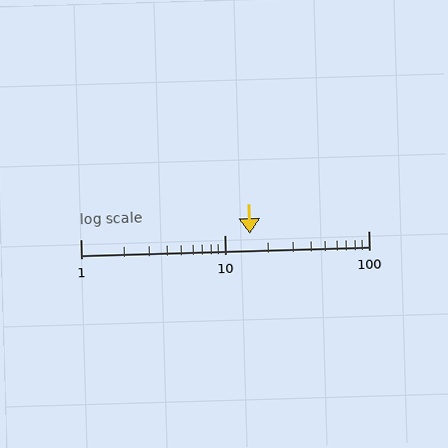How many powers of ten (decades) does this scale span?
The scale spans 2 decades, from 1 to 100.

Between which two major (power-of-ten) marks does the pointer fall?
The pointer is between 10 and 100.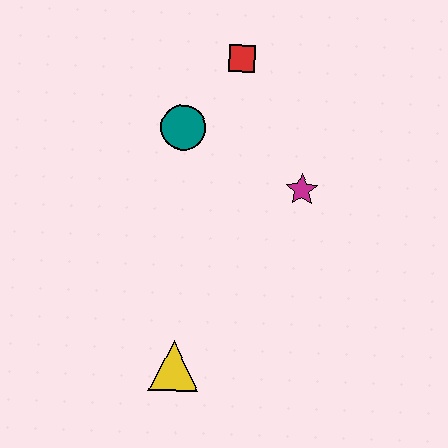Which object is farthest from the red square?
The yellow triangle is farthest from the red square.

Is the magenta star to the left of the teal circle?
No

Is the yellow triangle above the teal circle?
No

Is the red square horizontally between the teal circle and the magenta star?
Yes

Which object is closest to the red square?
The teal circle is closest to the red square.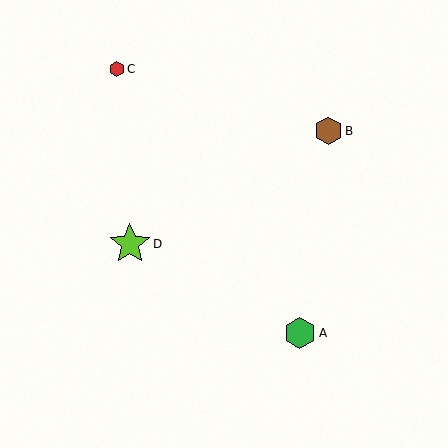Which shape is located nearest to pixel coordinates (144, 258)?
The lime star (labeled D) at (130, 244) is nearest to that location.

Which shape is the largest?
The lime star (labeled D) is the largest.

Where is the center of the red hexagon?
The center of the red hexagon is at (117, 69).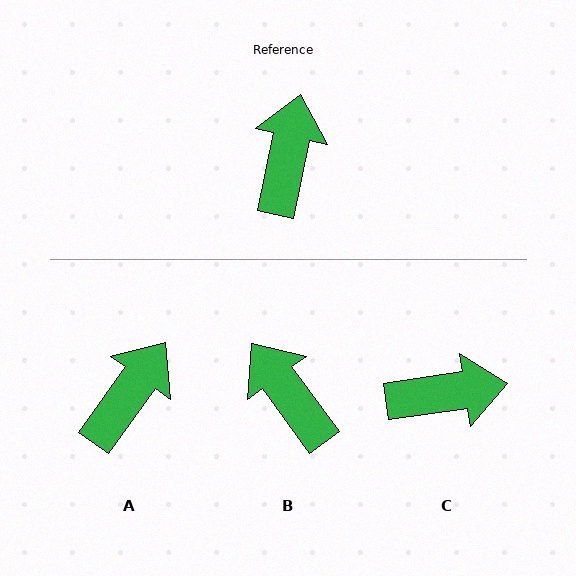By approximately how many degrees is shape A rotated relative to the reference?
Approximately 23 degrees clockwise.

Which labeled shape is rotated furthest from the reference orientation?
C, about 70 degrees away.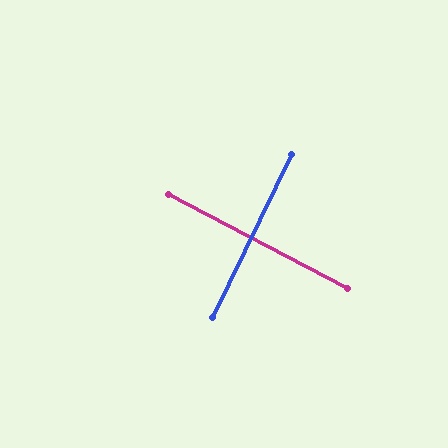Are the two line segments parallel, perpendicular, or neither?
Perpendicular — they meet at approximately 88°.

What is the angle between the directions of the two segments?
Approximately 88 degrees.